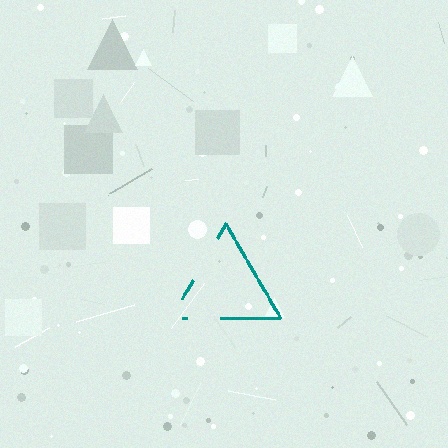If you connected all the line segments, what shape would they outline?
They would outline a triangle.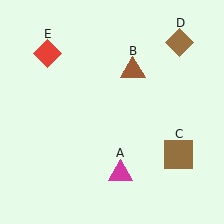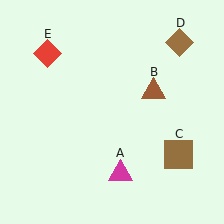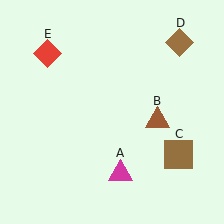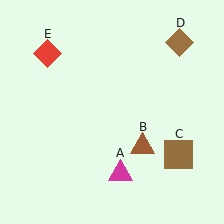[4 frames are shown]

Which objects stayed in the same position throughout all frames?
Magenta triangle (object A) and brown square (object C) and brown diamond (object D) and red diamond (object E) remained stationary.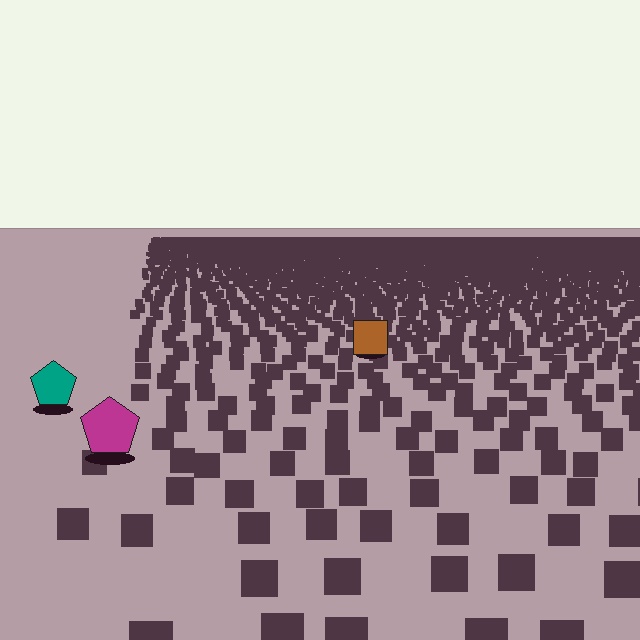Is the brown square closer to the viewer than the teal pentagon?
No. The teal pentagon is closer — you can tell from the texture gradient: the ground texture is coarser near it.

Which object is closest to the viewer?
The magenta pentagon is closest. The texture marks near it are larger and more spread out.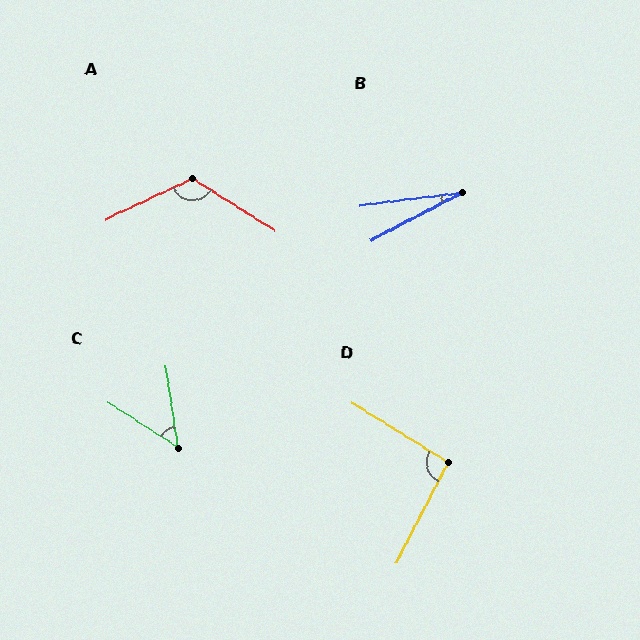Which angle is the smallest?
B, at approximately 20 degrees.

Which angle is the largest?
A, at approximately 122 degrees.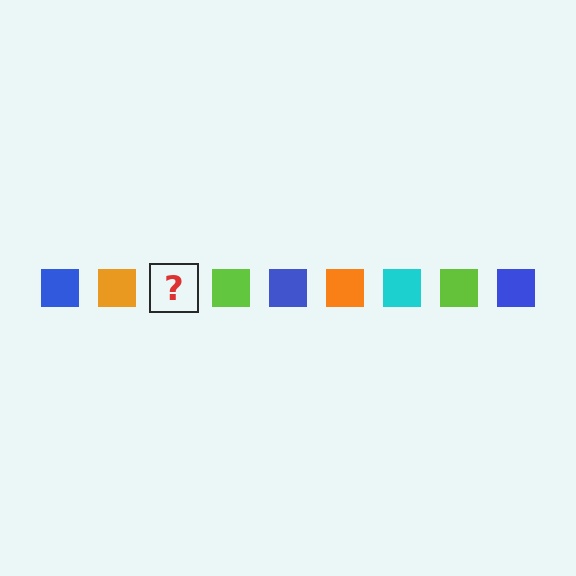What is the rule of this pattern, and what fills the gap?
The rule is that the pattern cycles through blue, orange, cyan, lime squares. The gap should be filled with a cyan square.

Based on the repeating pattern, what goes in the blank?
The blank should be a cyan square.